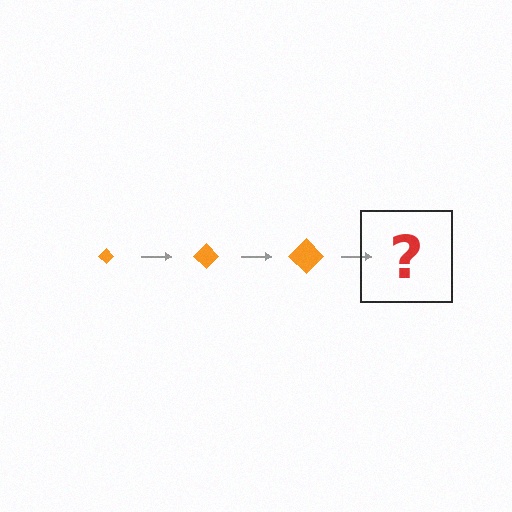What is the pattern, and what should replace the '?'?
The pattern is that the diamond gets progressively larger each step. The '?' should be an orange diamond, larger than the previous one.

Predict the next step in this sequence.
The next step is an orange diamond, larger than the previous one.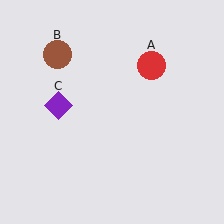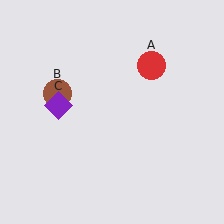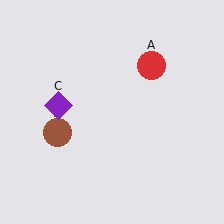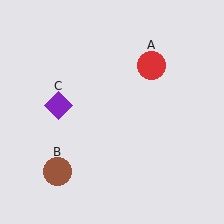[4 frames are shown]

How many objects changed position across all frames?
1 object changed position: brown circle (object B).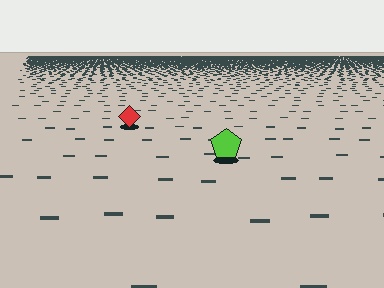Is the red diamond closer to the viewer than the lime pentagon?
No. The lime pentagon is closer — you can tell from the texture gradient: the ground texture is coarser near it.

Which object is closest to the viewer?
The lime pentagon is closest. The texture marks near it are larger and more spread out.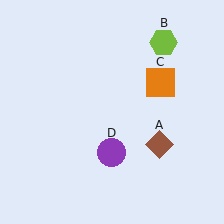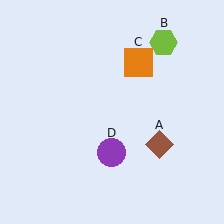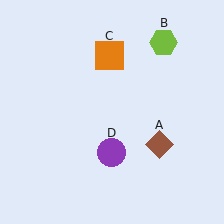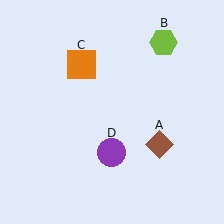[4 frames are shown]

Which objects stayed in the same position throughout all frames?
Brown diamond (object A) and lime hexagon (object B) and purple circle (object D) remained stationary.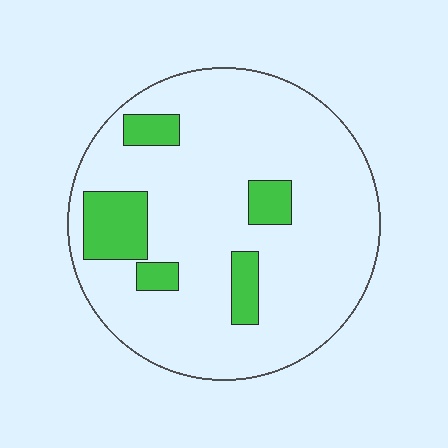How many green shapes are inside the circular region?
5.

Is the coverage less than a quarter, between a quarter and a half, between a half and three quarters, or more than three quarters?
Less than a quarter.